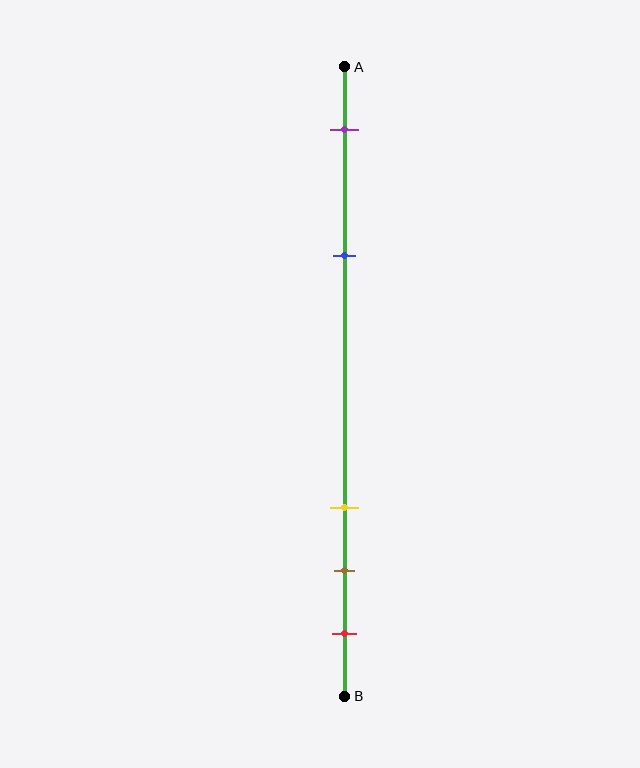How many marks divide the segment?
There are 5 marks dividing the segment.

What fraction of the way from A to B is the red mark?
The red mark is approximately 90% (0.9) of the way from A to B.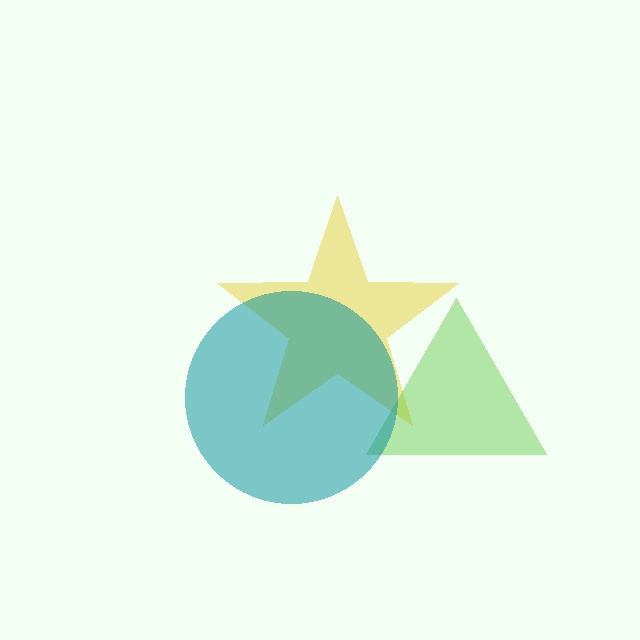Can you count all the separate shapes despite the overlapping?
Yes, there are 3 separate shapes.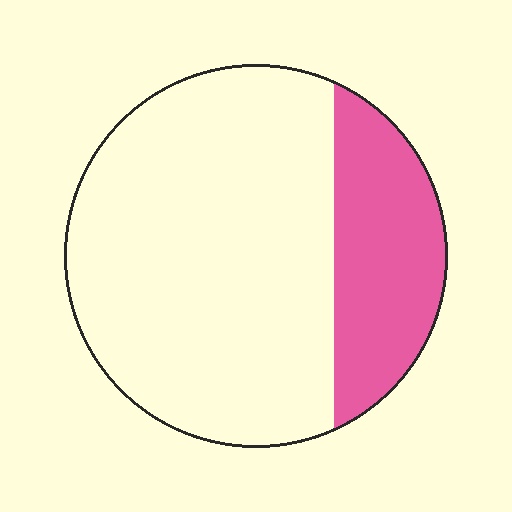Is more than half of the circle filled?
No.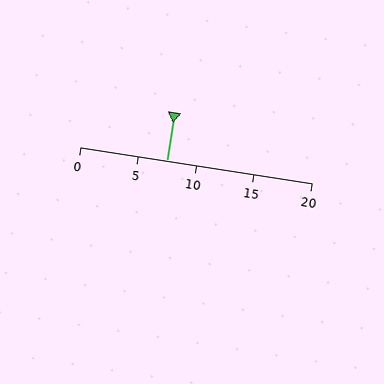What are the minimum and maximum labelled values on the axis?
The axis runs from 0 to 20.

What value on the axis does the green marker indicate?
The marker indicates approximately 7.5.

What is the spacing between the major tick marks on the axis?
The major ticks are spaced 5 apart.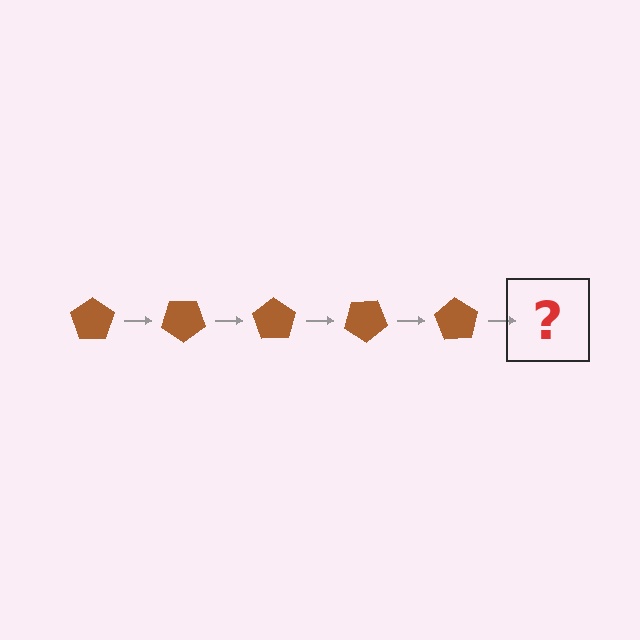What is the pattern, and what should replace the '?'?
The pattern is that the pentagon rotates 35 degrees each step. The '?' should be a brown pentagon rotated 175 degrees.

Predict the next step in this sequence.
The next step is a brown pentagon rotated 175 degrees.